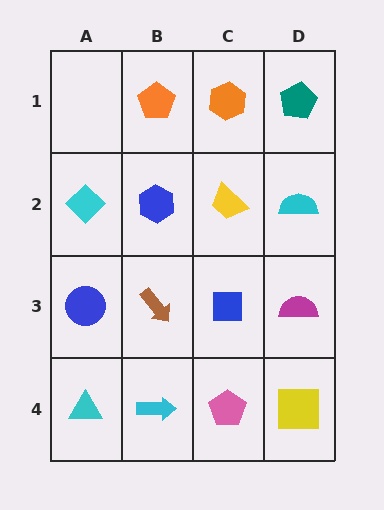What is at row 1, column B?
An orange pentagon.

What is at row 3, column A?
A blue circle.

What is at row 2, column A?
A cyan diamond.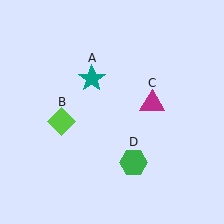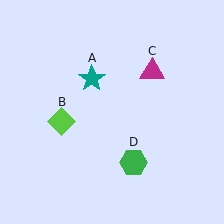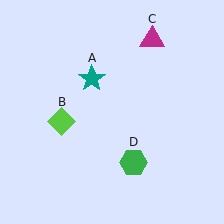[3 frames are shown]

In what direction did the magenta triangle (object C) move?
The magenta triangle (object C) moved up.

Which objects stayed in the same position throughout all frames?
Teal star (object A) and lime diamond (object B) and green hexagon (object D) remained stationary.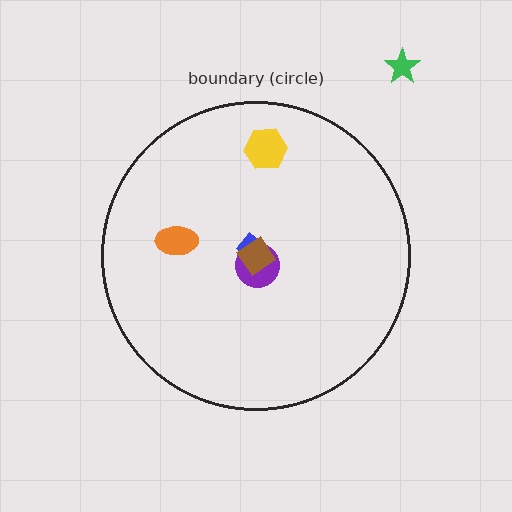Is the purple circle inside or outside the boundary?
Inside.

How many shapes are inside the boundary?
5 inside, 1 outside.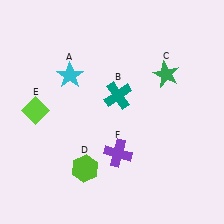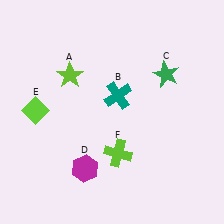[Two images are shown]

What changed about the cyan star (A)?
In Image 1, A is cyan. In Image 2, it changed to lime.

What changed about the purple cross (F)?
In Image 1, F is purple. In Image 2, it changed to lime.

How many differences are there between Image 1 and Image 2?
There are 3 differences between the two images.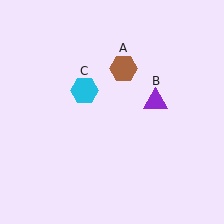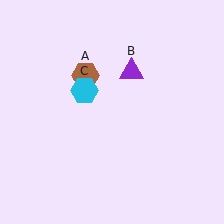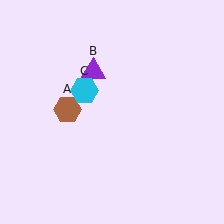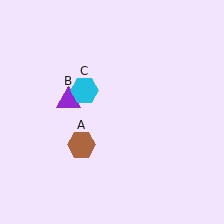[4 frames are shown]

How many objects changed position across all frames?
2 objects changed position: brown hexagon (object A), purple triangle (object B).